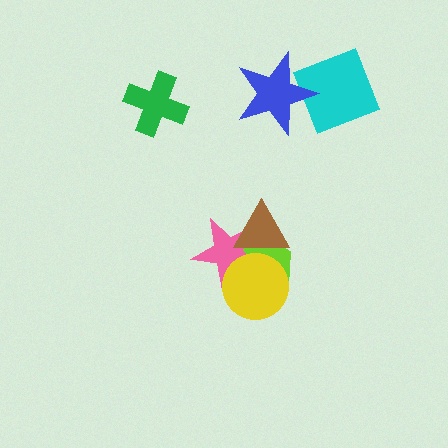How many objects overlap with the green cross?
0 objects overlap with the green cross.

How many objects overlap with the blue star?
1 object overlaps with the blue star.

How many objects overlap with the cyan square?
1 object overlaps with the cyan square.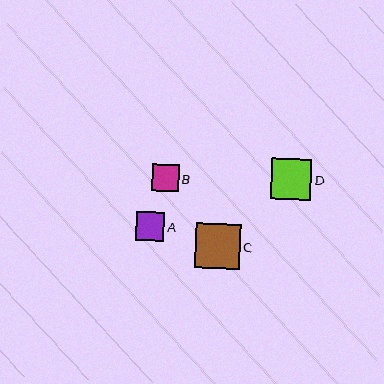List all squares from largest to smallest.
From largest to smallest: C, D, A, B.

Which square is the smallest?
Square B is the smallest with a size of approximately 27 pixels.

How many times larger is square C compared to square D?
Square C is approximately 1.1 times the size of square D.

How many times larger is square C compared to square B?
Square C is approximately 1.7 times the size of square B.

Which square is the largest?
Square C is the largest with a size of approximately 45 pixels.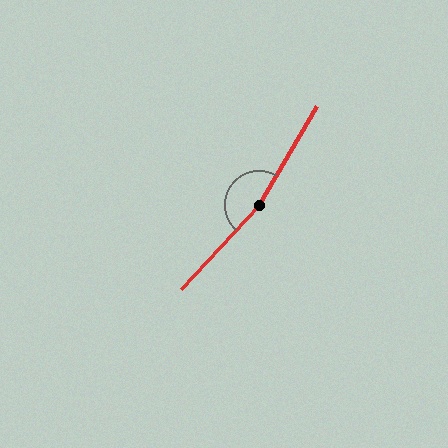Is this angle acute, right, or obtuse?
It is obtuse.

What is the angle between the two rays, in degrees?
Approximately 168 degrees.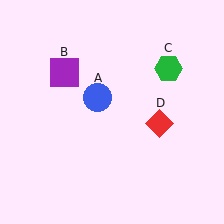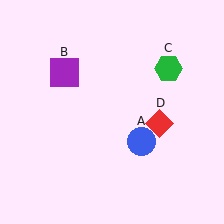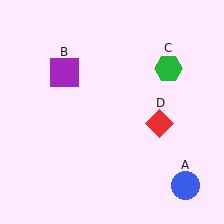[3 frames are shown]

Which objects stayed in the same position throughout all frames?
Purple square (object B) and green hexagon (object C) and red diamond (object D) remained stationary.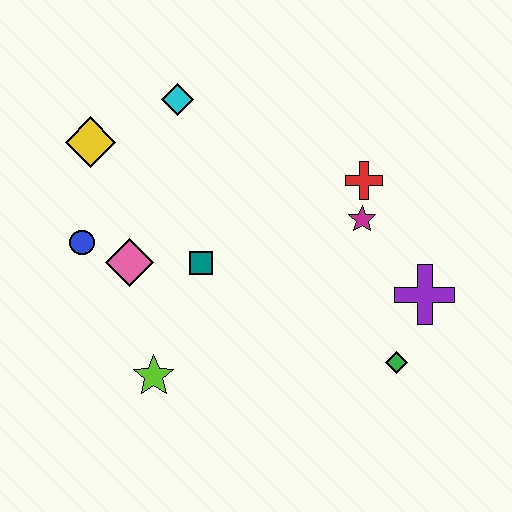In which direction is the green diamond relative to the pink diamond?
The green diamond is to the right of the pink diamond.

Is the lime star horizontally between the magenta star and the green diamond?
No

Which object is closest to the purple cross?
The green diamond is closest to the purple cross.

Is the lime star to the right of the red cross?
No